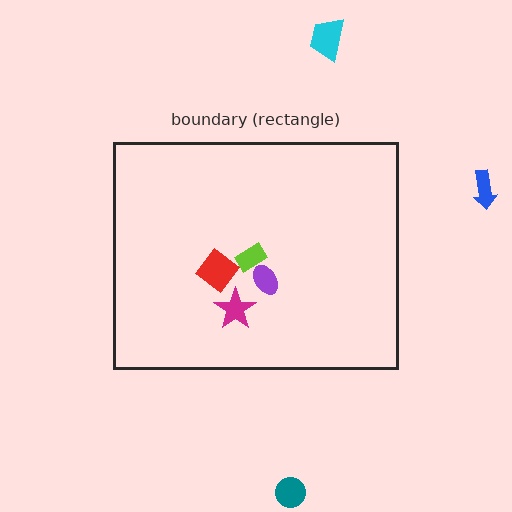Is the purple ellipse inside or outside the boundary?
Inside.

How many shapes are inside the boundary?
4 inside, 3 outside.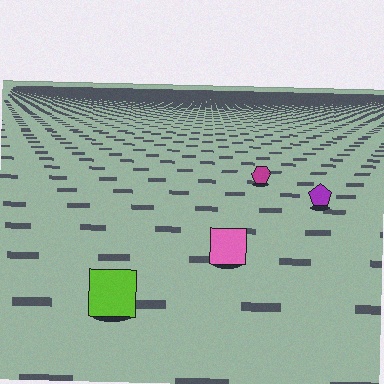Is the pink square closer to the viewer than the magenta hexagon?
Yes. The pink square is closer — you can tell from the texture gradient: the ground texture is coarser near it.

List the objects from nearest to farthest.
From nearest to farthest: the lime square, the pink square, the purple pentagon, the magenta hexagon.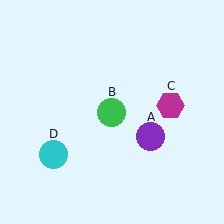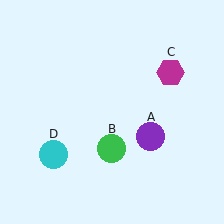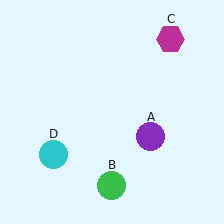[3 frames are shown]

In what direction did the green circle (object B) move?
The green circle (object B) moved down.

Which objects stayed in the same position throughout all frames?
Purple circle (object A) and cyan circle (object D) remained stationary.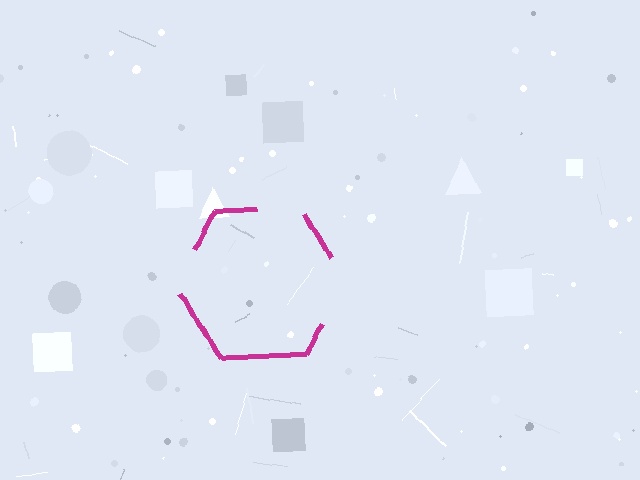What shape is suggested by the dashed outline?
The dashed outline suggests a hexagon.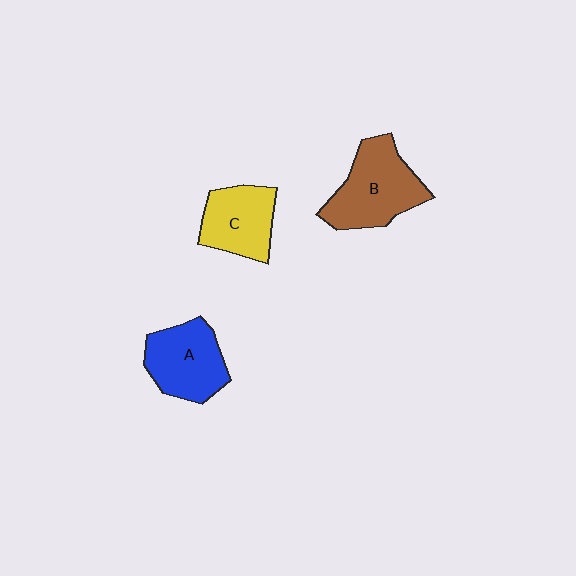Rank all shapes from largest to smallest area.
From largest to smallest: B (brown), A (blue), C (yellow).